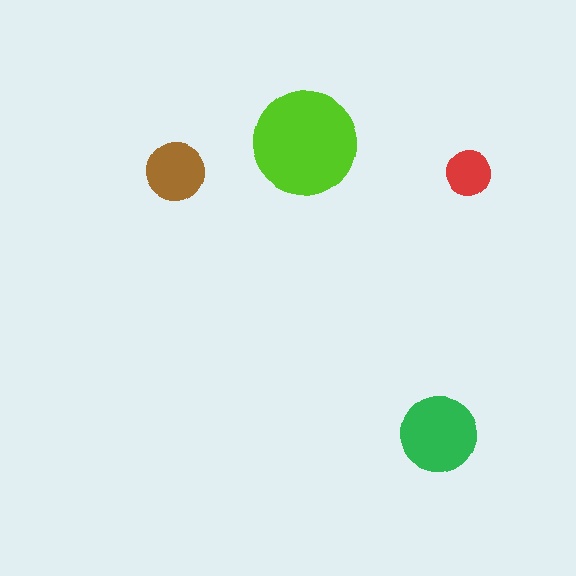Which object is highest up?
The lime circle is topmost.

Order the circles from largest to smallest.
the lime one, the green one, the brown one, the red one.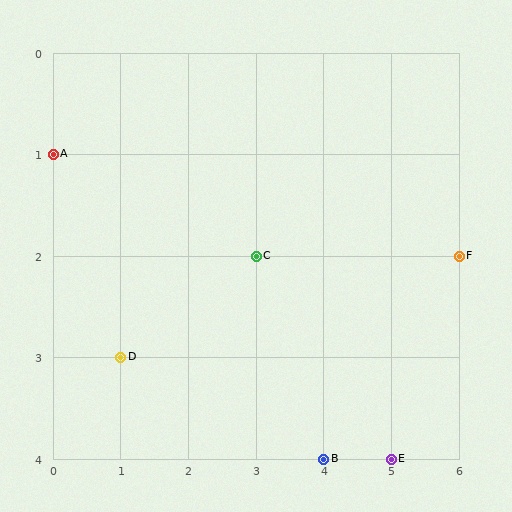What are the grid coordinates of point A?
Point A is at grid coordinates (0, 1).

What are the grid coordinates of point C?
Point C is at grid coordinates (3, 2).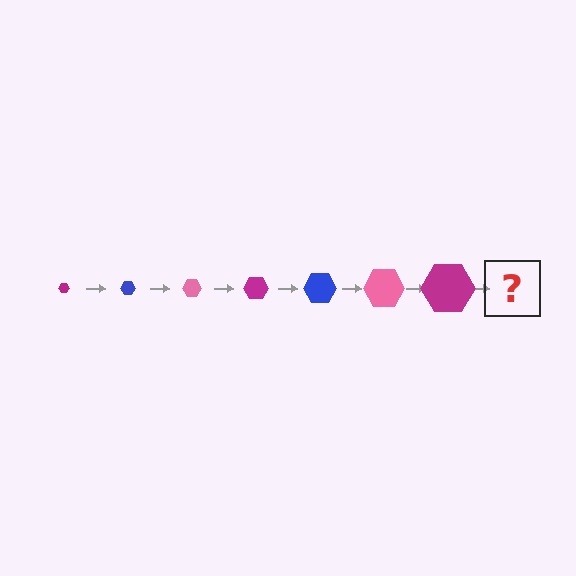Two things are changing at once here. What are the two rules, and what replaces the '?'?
The two rules are that the hexagon grows larger each step and the color cycles through magenta, blue, and pink. The '?' should be a blue hexagon, larger than the previous one.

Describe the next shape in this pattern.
It should be a blue hexagon, larger than the previous one.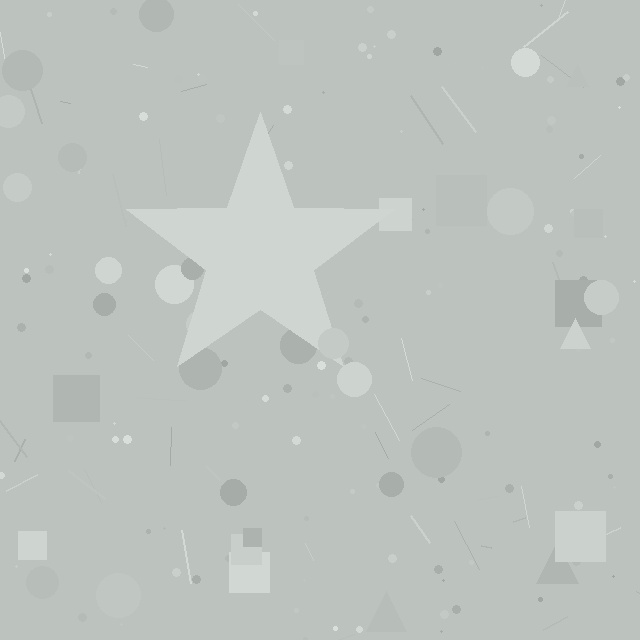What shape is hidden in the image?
A star is hidden in the image.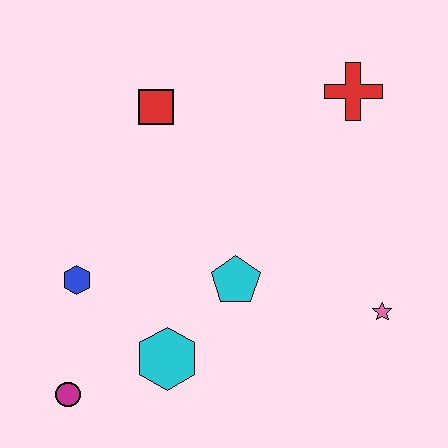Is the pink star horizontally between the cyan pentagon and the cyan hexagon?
No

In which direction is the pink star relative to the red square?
The pink star is to the right of the red square.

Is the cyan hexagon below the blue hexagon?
Yes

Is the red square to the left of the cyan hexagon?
Yes